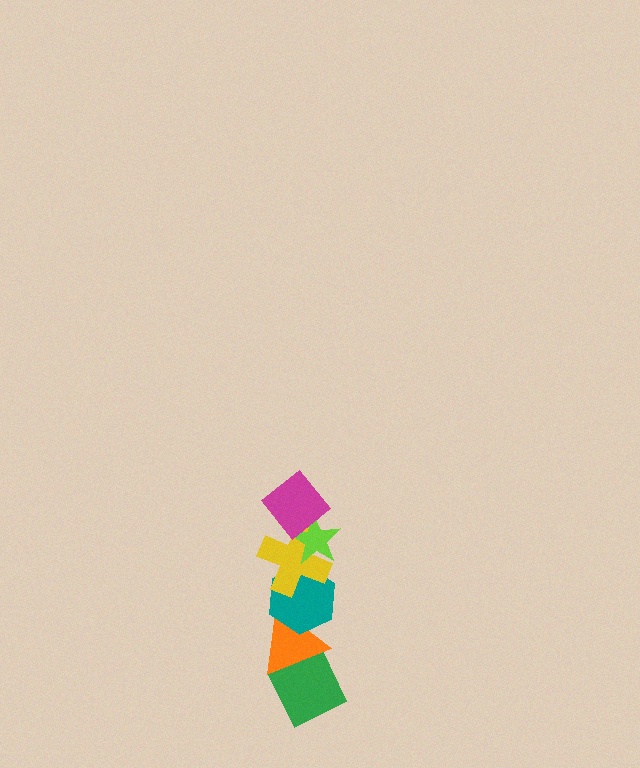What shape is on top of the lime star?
The magenta diamond is on top of the lime star.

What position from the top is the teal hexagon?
The teal hexagon is 4th from the top.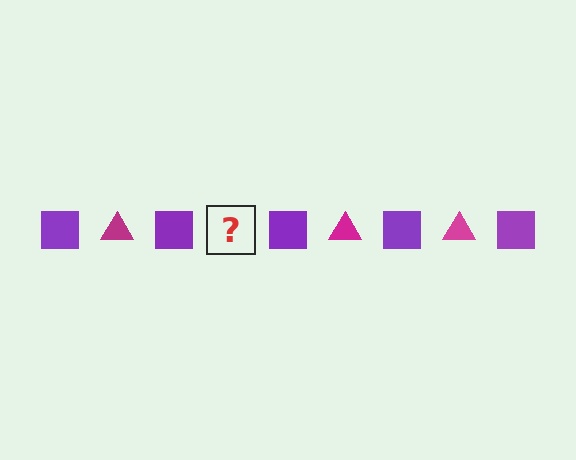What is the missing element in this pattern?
The missing element is a magenta triangle.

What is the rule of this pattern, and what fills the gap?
The rule is that the pattern alternates between purple square and magenta triangle. The gap should be filled with a magenta triangle.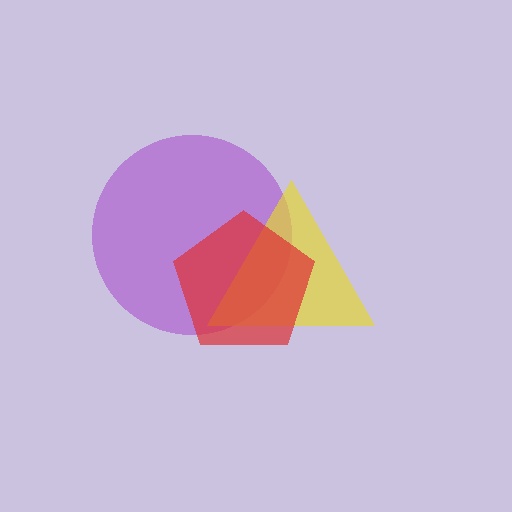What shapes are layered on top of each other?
The layered shapes are: a purple circle, a yellow triangle, a red pentagon.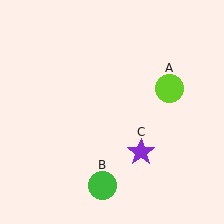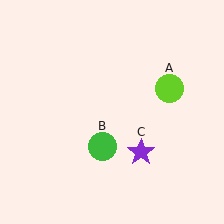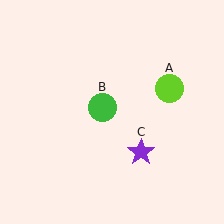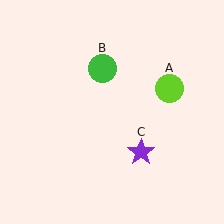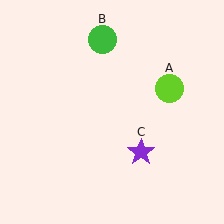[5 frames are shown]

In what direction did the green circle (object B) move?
The green circle (object B) moved up.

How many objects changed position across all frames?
1 object changed position: green circle (object B).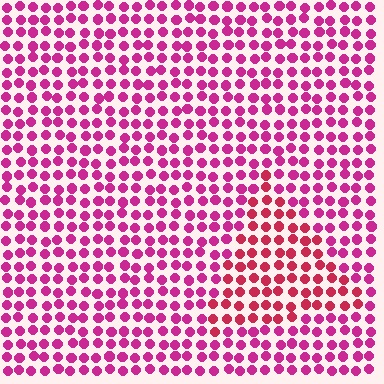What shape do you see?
I see a triangle.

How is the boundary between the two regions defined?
The boundary is defined purely by a slight shift in hue (about 25 degrees). Spacing, size, and orientation are identical on both sides.